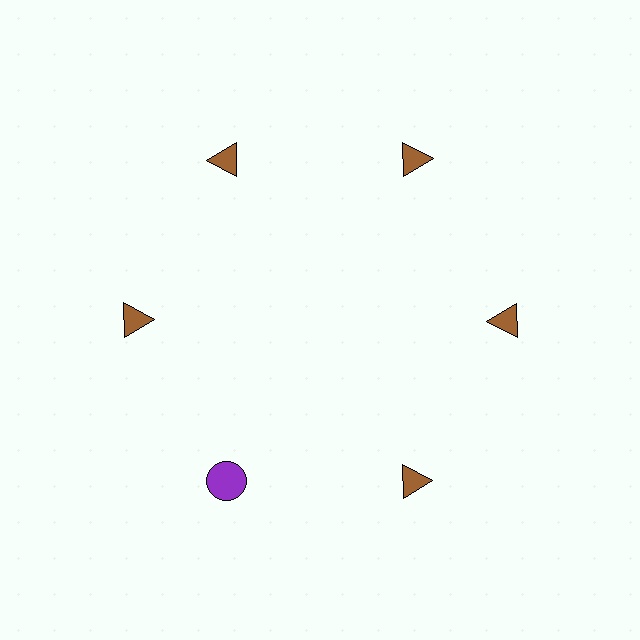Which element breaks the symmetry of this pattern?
The purple circle at roughly the 7 o'clock position breaks the symmetry. All other shapes are brown triangles.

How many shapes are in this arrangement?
There are 6 shapes arranged in a ring pattern.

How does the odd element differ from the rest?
It differs in both color (purple instead of brown) and shape (circle instead of triangle).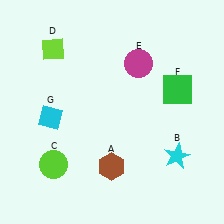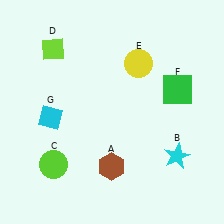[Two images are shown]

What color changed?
The circle (E) changed from magenta in Image 1 to yellow in Image 2.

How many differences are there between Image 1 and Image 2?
There is 1 difference between the two images.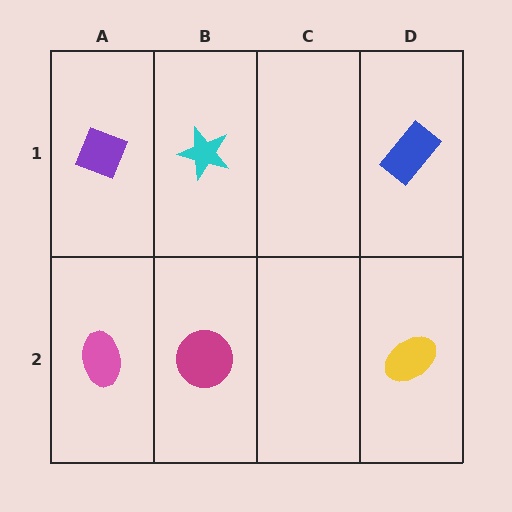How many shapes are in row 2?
3 shapes.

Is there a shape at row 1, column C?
No, that cell is empty.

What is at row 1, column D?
A blue rectangle.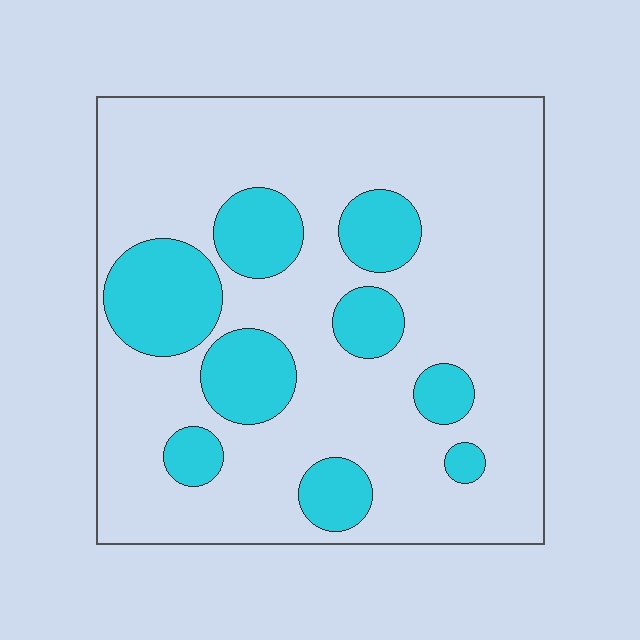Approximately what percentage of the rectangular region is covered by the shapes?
Approximately 25%.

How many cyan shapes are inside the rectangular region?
9.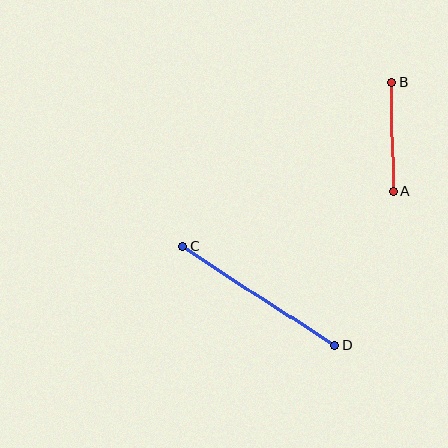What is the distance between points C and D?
The distance is approximately 181 pixels.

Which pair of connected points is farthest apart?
Points C and D are farthest apart.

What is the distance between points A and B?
The distance is approximately 109 pixels.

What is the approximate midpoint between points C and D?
The midpoint is at approximately (259, 296) pixels.